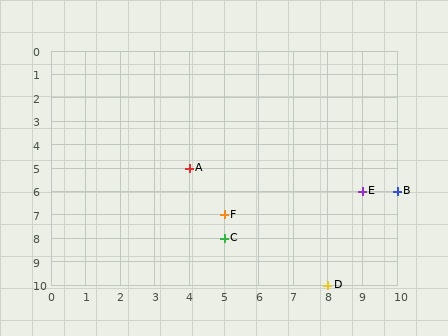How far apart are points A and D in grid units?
Points A and D are 4 columns and 5 rows apart (about 6.4 grid units diagonally).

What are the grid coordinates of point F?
Point F is at grid coordinates (5, 7).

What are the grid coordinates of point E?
Point E is at grid coordinates (9, 6).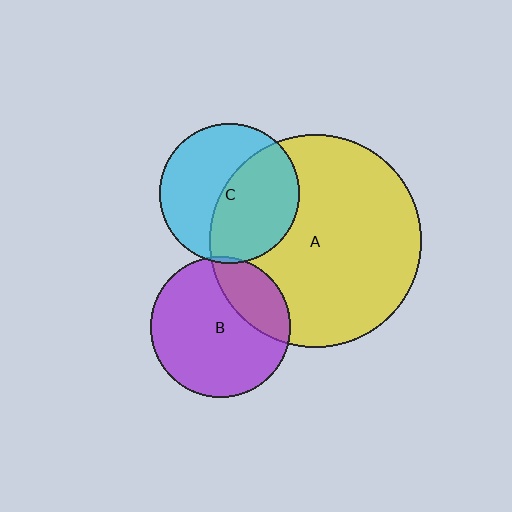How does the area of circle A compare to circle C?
Approximately 2.3 times.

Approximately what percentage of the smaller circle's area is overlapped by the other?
Approximately 50%.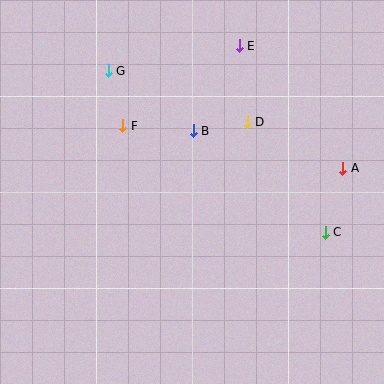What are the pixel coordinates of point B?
Point B is at (193, 131).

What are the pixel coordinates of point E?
Point E is at (239, 46).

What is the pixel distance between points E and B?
The distance between E and B is 97 pixels.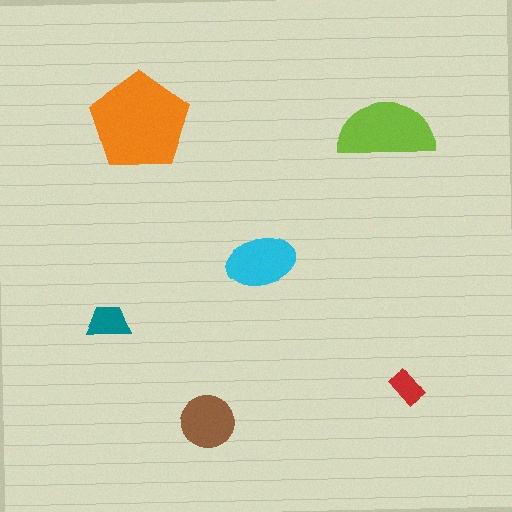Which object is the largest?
The orange pentagon.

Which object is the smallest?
The red rectangle.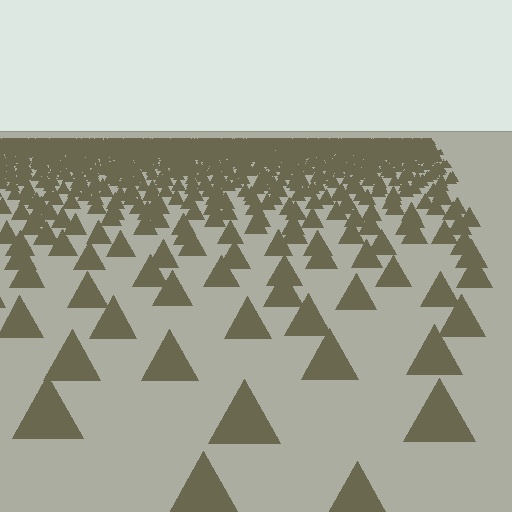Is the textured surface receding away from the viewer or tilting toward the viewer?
The surface is receding away from the viewer. Texture elements get smaller and denser toward the top.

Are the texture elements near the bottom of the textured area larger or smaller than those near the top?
Larger. Near the bottom, elements are closer to the viewer and appear at a bigger on-screen size.